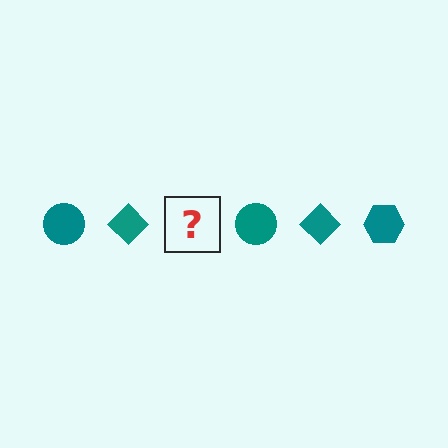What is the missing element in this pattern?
The missing element is a teal hexagon.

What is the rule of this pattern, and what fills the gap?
The rule is that the pattern cycles through circle, diamond, hexagon shapes in teal. The gap should be filled with a teal hexagon.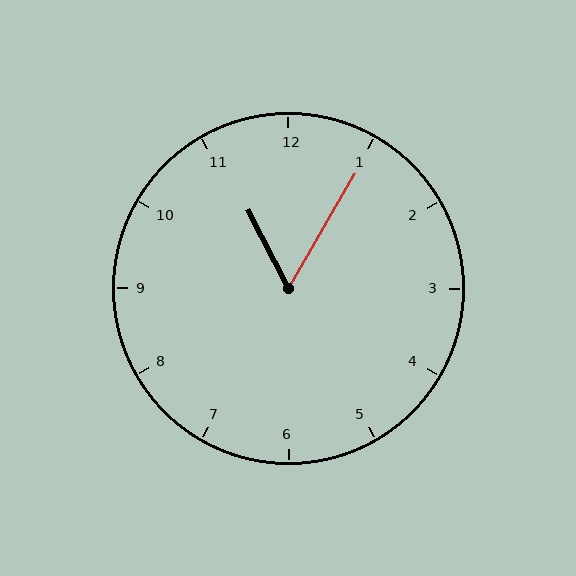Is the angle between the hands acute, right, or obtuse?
It is acute.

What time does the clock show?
11:05.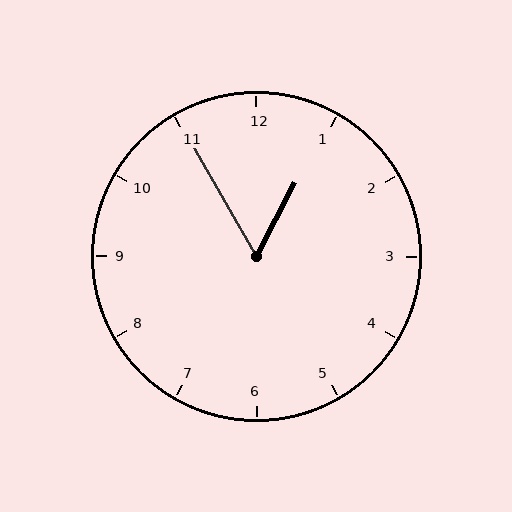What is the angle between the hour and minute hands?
Approximately 58 degrees.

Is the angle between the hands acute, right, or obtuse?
It is acute.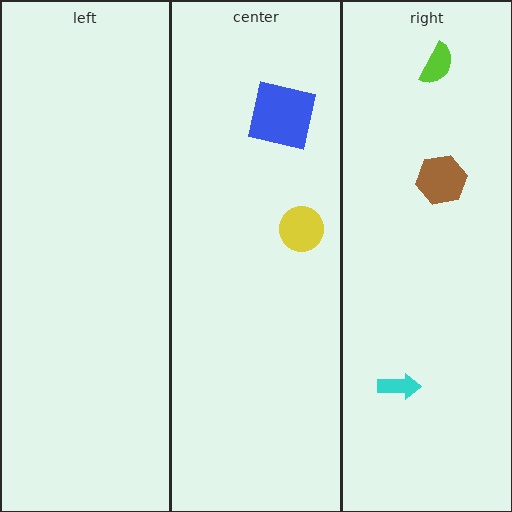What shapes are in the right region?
The brown hexagon, the cyan arrow, the lime semicircle.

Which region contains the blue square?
The center region.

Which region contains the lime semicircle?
The right region.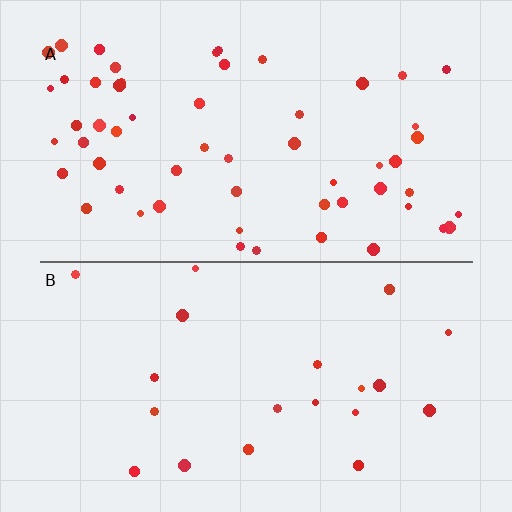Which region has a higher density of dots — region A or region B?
A (the top).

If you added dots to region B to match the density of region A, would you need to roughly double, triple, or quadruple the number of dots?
Approximately triple.